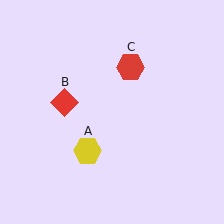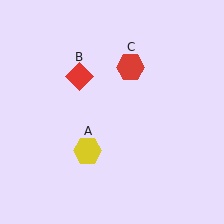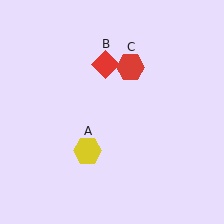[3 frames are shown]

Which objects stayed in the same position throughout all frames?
Yellow hexagon (object A) and red hexagon (object C) remained stationary.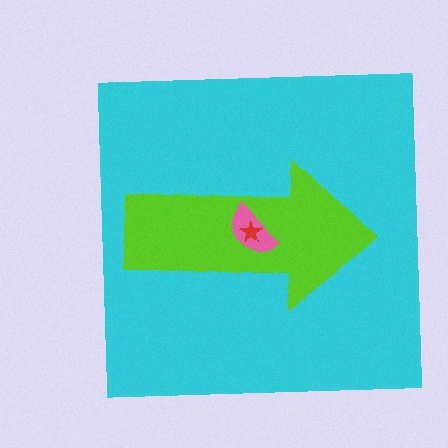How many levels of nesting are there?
4.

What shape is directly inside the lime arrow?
The pink semicircle.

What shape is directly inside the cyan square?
The lime arrow.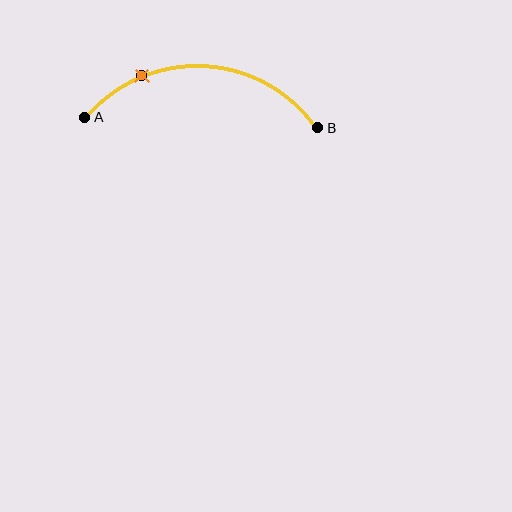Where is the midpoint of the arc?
The arc midpoint is the point on the curve farthest from the straight line joining A and B. It sits above that line.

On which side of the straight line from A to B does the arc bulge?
The arc bulges above the straight line connecting A and B.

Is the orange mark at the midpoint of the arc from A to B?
No. The orange mark lies on the arc but is closer to endpoint A. The arc midpoint would be at the point on the curve equidistant along the arc from both A and B.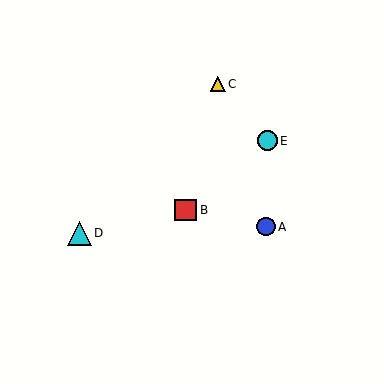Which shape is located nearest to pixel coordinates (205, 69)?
The yellow triangle (labeled C) at (218, 84) is nearest to that location.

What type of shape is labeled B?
Shape B is a red square.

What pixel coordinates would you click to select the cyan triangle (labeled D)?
Click at (80, 233) to select the cyan triangle D.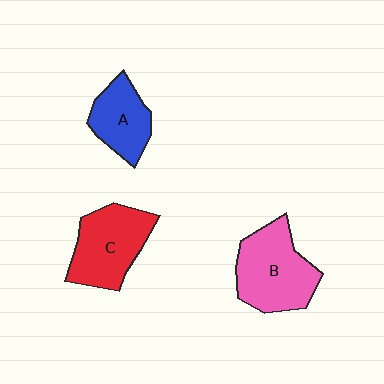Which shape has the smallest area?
Shape A (blue).